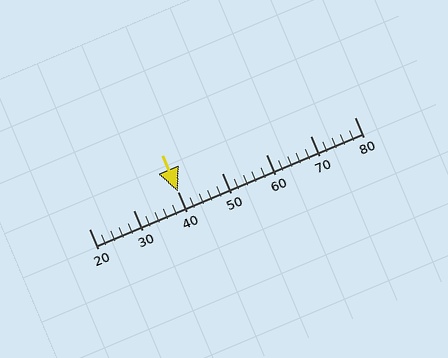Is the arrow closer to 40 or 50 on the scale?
The arrow is closer to 40.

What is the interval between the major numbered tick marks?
The major tick marks are spaced 10 units apart.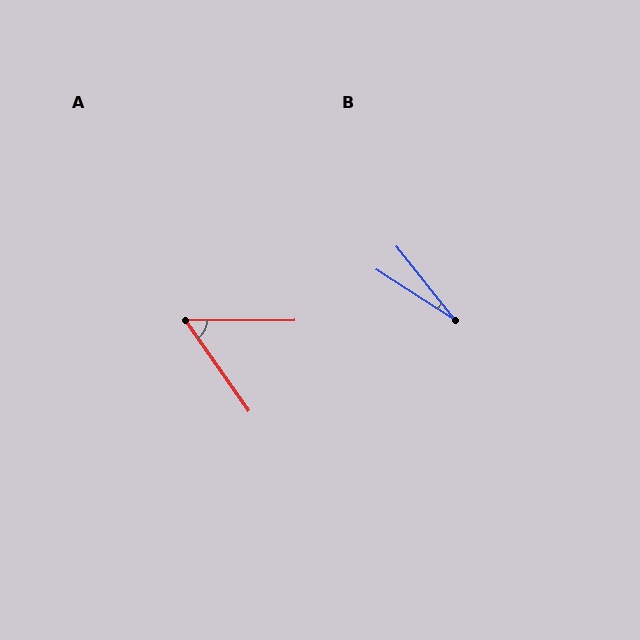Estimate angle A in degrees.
Approximately 55 degrees.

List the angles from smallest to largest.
B (19°), A (55°).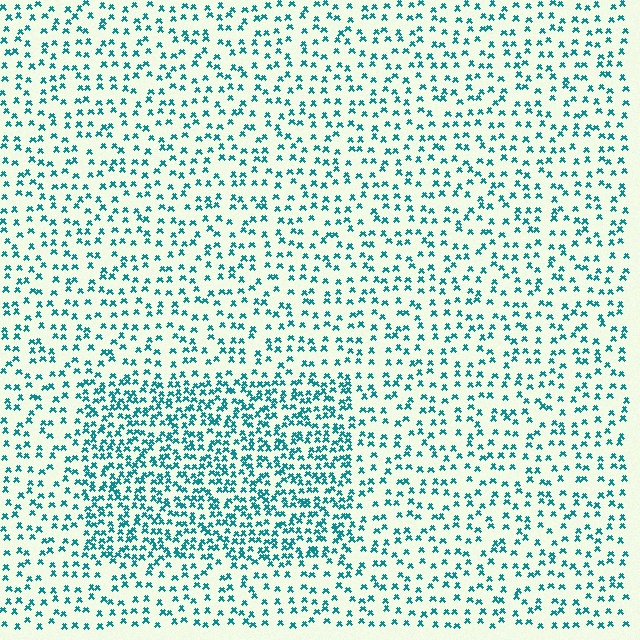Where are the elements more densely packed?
The elements are more densely packed inside the rectangle boundary.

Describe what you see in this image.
The image contains small teal elements arranged at two different densities. A rectangle-shaped region is visible where the elements are more densely packed than the surrounding area.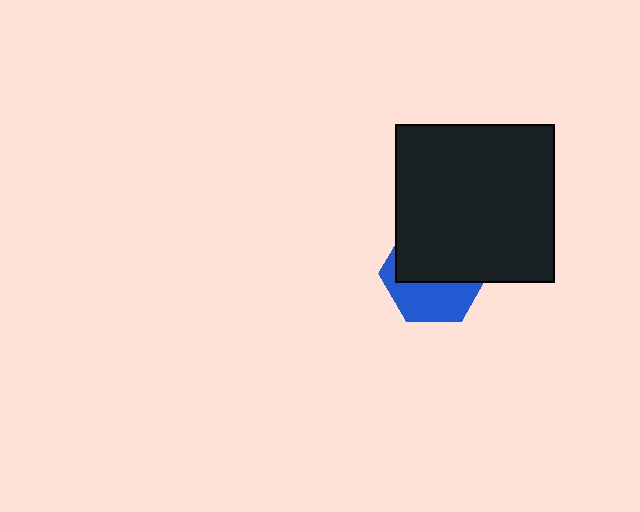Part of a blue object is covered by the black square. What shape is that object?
It is a hexagon.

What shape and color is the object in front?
The object in front is a black square.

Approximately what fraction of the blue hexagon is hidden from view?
Roughly 58% of the blue hexagon is hidden behind the black square.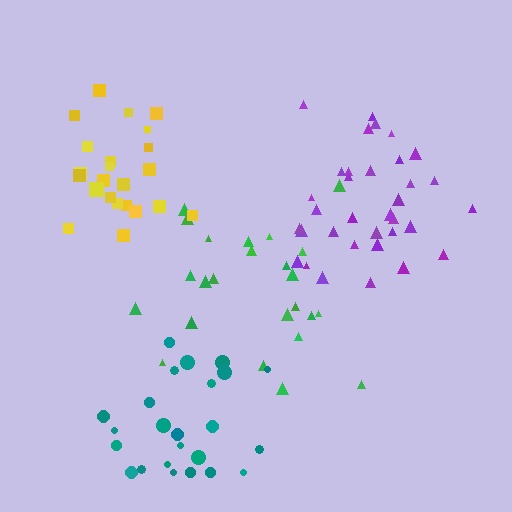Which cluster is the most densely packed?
Yellow.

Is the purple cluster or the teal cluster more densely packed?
Purple.